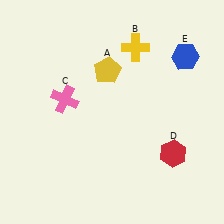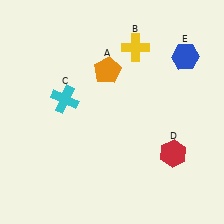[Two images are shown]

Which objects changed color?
A changed from yellow to orange. C changed from pink to cyan.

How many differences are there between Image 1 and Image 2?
There are 2 differences between the two images.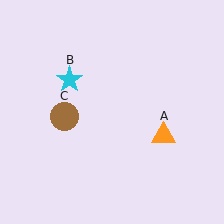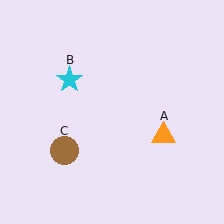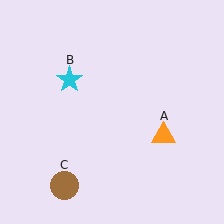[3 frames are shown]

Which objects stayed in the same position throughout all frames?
Orange triangle (object A) and cyan star (object B) remained stationary.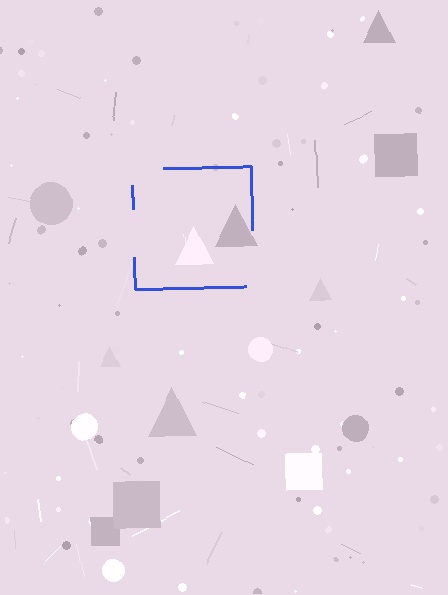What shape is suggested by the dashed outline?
The dashed outline suggests a square.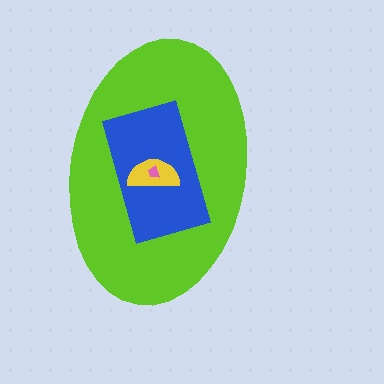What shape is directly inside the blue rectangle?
The yellow semicircle.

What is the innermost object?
The pink trapezoid.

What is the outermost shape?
The lime ellipse.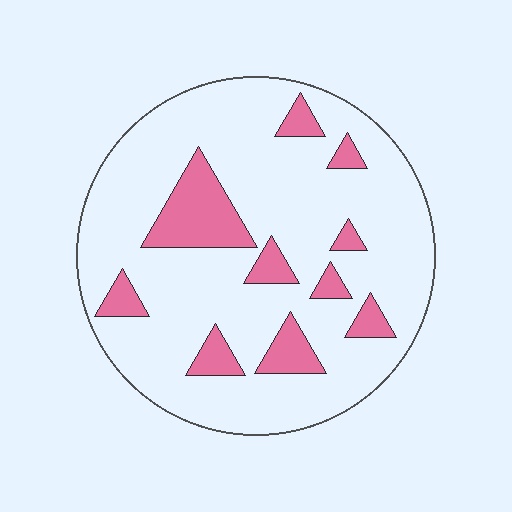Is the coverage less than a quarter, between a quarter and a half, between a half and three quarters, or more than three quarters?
Less than a quarter.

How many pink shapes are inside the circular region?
10.